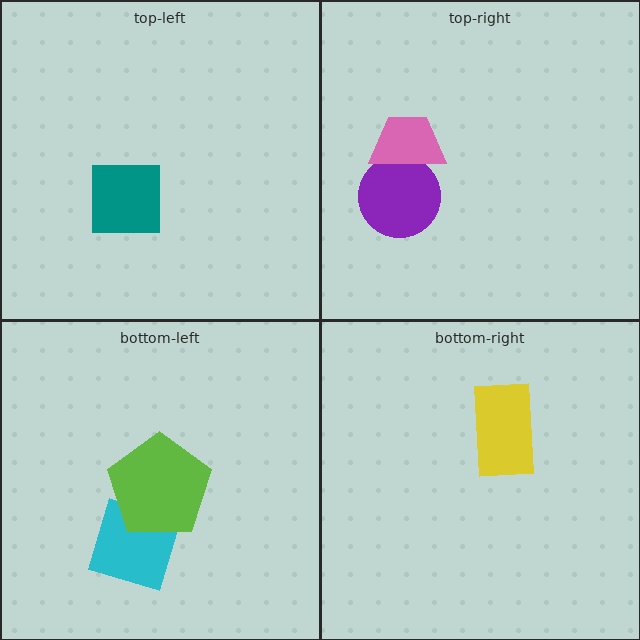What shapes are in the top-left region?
The teal square.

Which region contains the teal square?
The top-left region.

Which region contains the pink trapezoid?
The top-right region.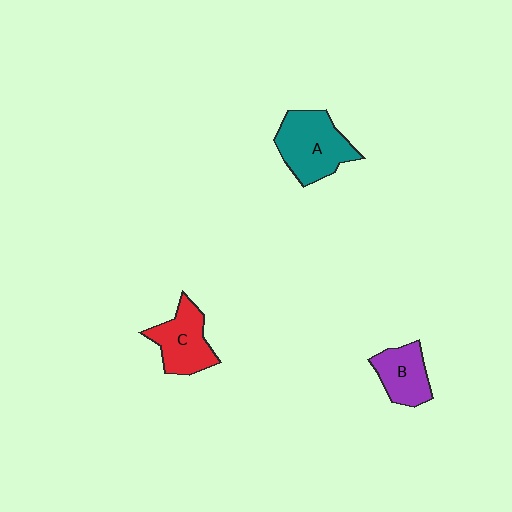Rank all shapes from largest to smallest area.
From largest to smallest: A (teal), C (red), B (purple).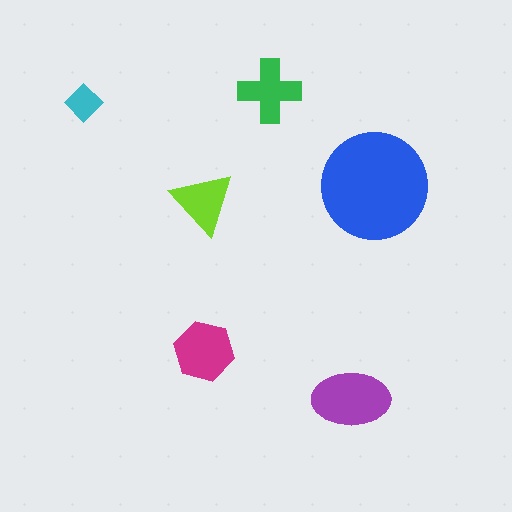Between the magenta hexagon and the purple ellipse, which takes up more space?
The purple ellipse.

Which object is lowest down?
The purple ellipse is bottommost.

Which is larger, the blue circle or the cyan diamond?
The blue circle.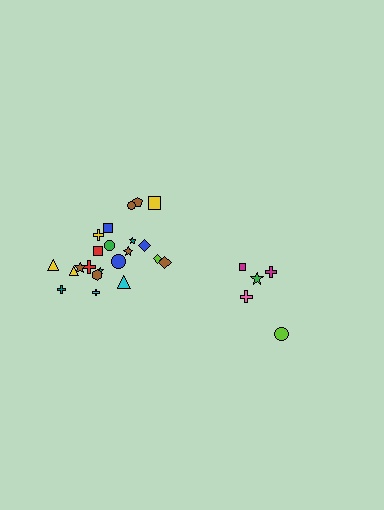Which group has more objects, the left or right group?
The left group.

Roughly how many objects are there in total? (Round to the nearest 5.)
Roughly 25 objects in total.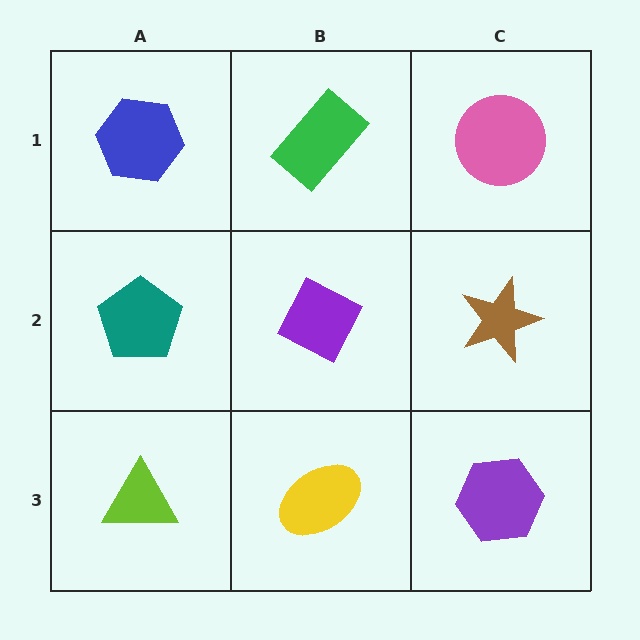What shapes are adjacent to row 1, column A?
A teal pentagon (row 2, column A), a green rectangle (row 1, column B).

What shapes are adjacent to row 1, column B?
A purple diamond (row 2, column B), a blue hexagon (row 1, column A), a pink circle (row 1, column C).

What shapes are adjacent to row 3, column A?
A teal pentagon (row 2, column A), a yellow ellipse (row 3, column B).